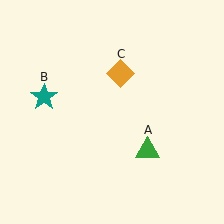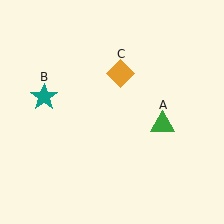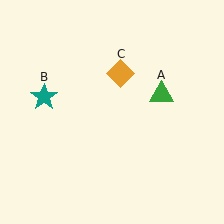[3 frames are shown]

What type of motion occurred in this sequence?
The green triangle (object A) rotated counterclockwise around the center of the scene.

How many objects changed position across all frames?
1 object changed position: green triangle (object A).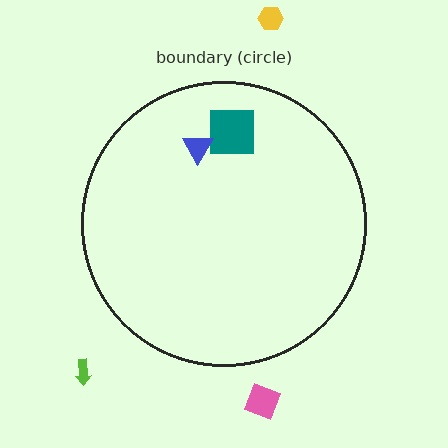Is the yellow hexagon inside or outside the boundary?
Outside.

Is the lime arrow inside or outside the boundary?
Outside.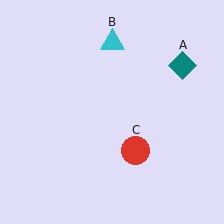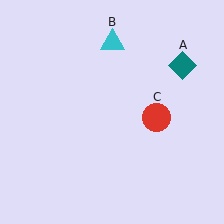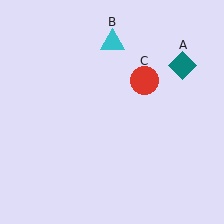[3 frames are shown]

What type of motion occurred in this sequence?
The red circle (object C) rotated counterclockwise around the center of the scene.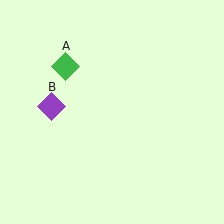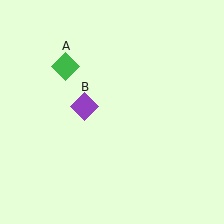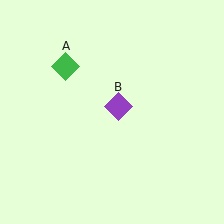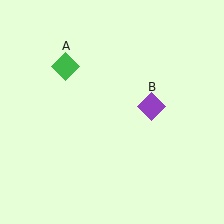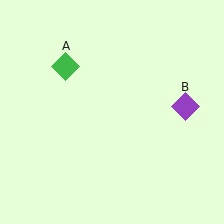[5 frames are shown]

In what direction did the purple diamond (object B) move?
The purple diamond (object B) moved right.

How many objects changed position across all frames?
1 object changed position: purple diamond (object B).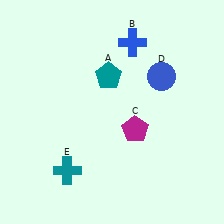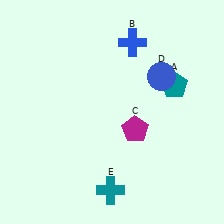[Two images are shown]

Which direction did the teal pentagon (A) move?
The teal pentagon (A) moved right.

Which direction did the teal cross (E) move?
The teal cross (E) moved right.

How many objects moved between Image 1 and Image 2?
2 objects moved between the two images.